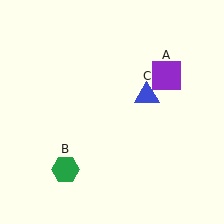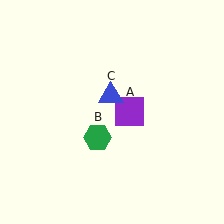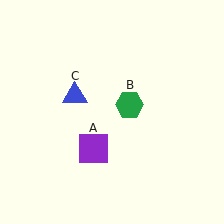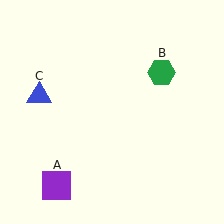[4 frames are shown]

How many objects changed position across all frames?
3 objects changed position: purple square (object A), green hexagon (object B), blue triangle (object C).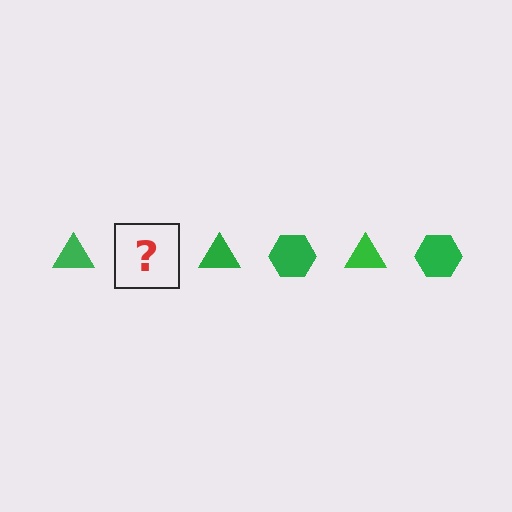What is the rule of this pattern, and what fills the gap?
The rule is that the pattern cycles through triangle, hexagon shapes in green. The gap should be filled with a green hexagon.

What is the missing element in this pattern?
The missing element is a green hexagon.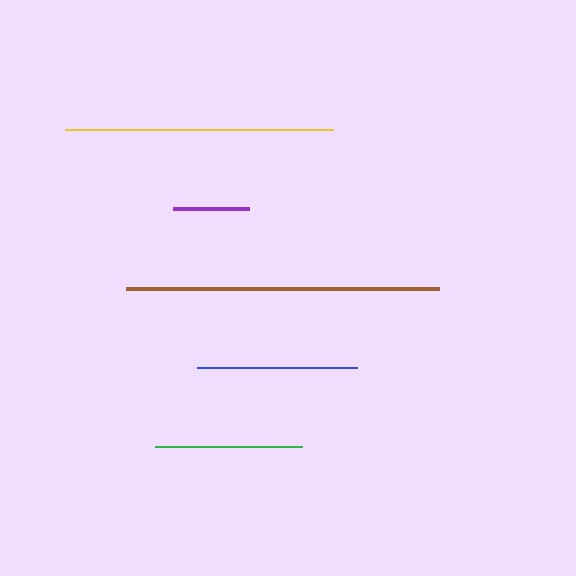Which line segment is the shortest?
The purple line is the shortest at approximately 76 pixels.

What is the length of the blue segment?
The blue segment is approximately 160 pixels long.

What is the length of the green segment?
The green segment is approximately 147 pixels long.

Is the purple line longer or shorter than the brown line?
The brown line is longer than the purple line.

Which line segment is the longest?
The brown line is the longest at approximately 312 pixels.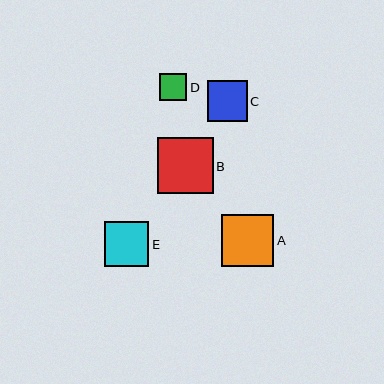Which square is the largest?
Square B is the largest with a size of approximately 55 pixels.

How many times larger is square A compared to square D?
Square A is approximately 1.9 times the size of square D.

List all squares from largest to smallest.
From largest to smallest: B, A, E, C, D.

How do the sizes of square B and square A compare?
Square B and square A are approximately the same size.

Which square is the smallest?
Square D is the smallest with a size of approximately 27 pixels.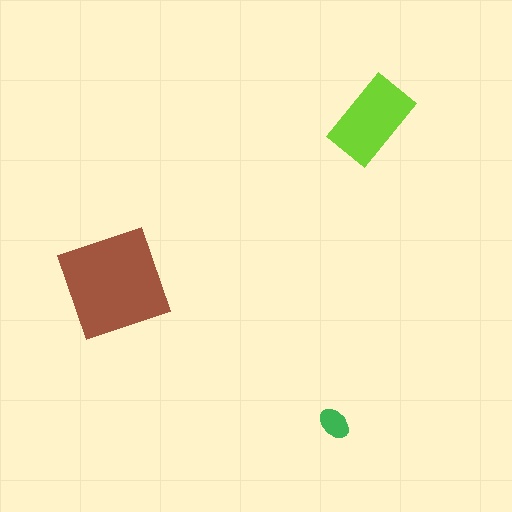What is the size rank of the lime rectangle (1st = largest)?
2nd.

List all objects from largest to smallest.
The brown diamond, the lime rectangle, the green ellipse.